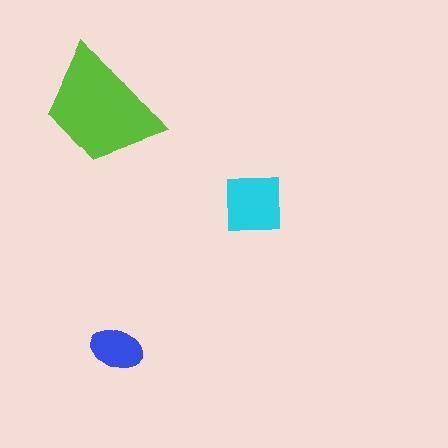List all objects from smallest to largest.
The blue ellipse, the cyan square, the lime trapezoid.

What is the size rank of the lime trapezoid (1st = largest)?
1st.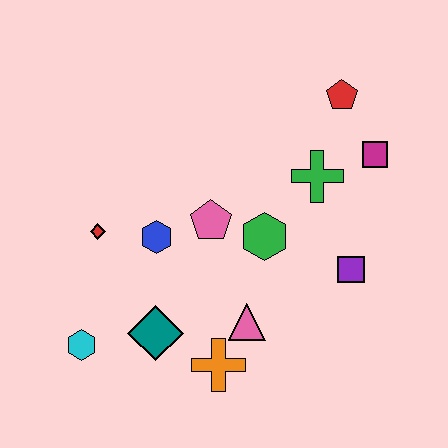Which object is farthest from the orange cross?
The red pentagon is farthest from the orange cross.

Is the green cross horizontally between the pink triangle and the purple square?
Yes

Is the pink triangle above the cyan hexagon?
Yes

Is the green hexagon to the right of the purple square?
No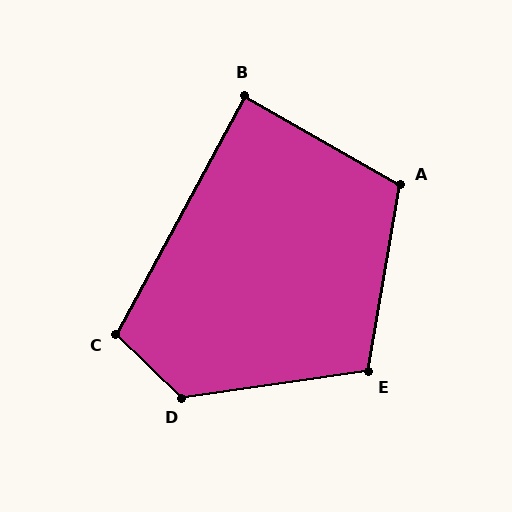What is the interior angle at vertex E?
Approximately 108 degrees (obtuse).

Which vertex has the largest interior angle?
D, at approximately 128 degrees.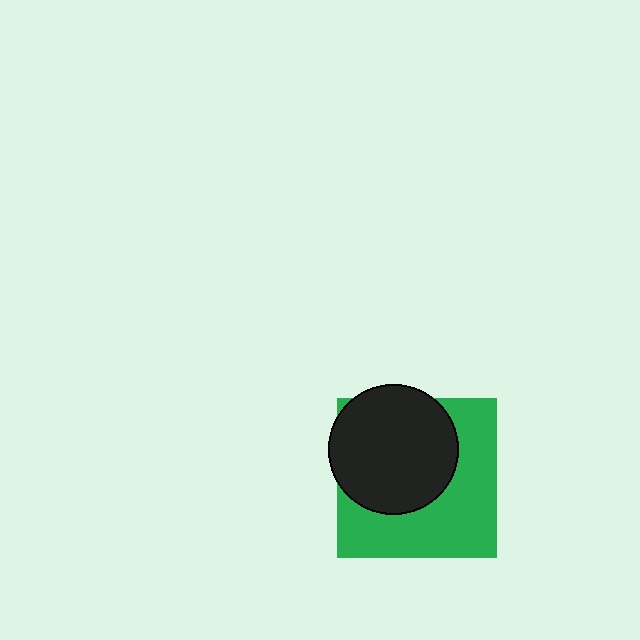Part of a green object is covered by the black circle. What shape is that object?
It is a square.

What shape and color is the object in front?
The object in front is a black circle.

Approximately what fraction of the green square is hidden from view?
Roughly 48% of the green square is hidden behind the black circle.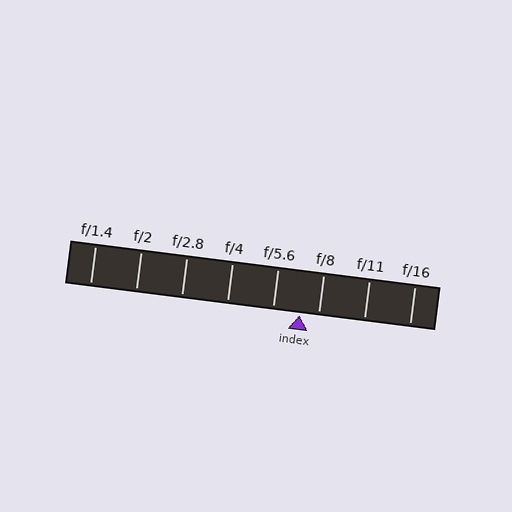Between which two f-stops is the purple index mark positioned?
The index mark is between f/5.6 and f/8.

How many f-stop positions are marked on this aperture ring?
There are 8 f-stop positions marked.